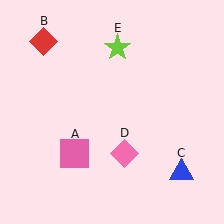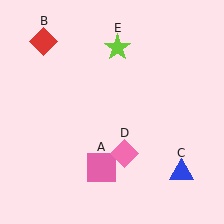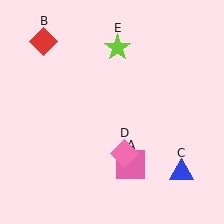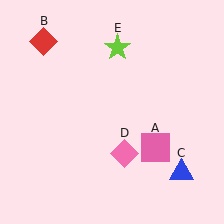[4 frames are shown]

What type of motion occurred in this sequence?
The pink square (object A) rotated counterclockwise around the center of the scene.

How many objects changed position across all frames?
1 object changed position: pink square (object A).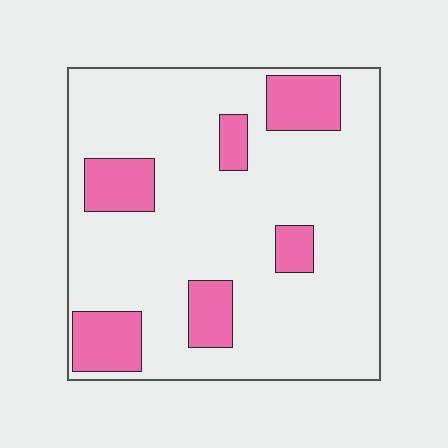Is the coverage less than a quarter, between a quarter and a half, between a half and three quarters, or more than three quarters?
Less than a quarter.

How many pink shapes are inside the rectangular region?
6.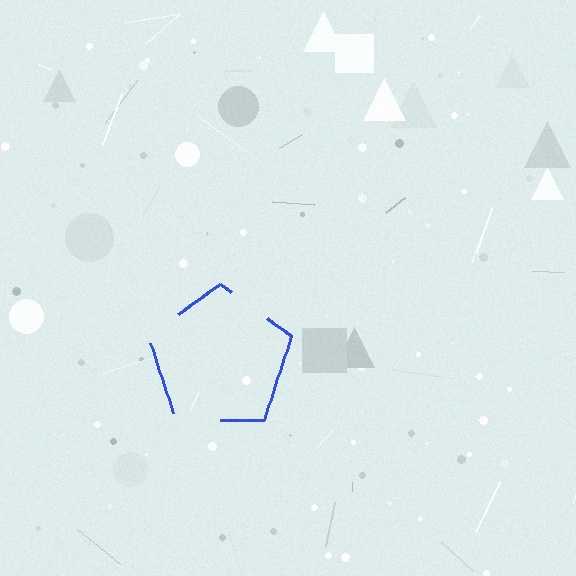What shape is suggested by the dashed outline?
The dashed outline suggests a pentagon.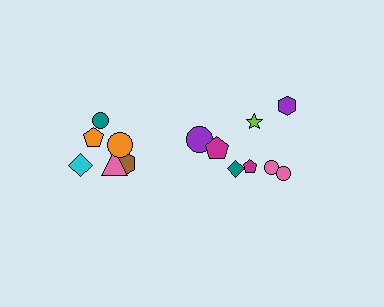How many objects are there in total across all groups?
There are 14 objects.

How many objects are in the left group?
There are 6 objects.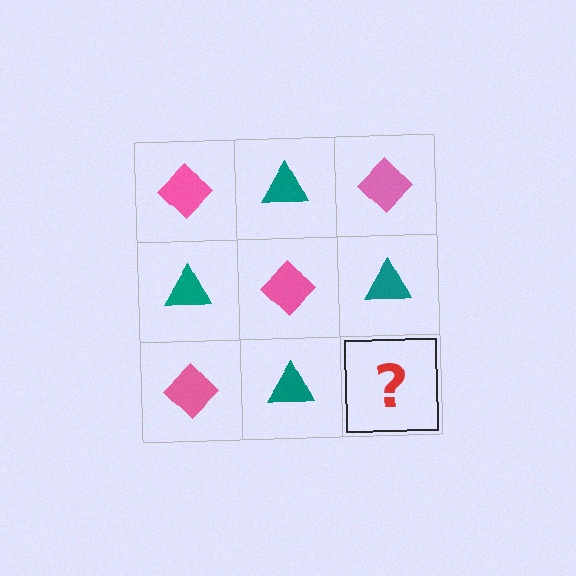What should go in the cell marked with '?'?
The missing cell should contain a pink diamond.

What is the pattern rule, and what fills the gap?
The rule is that it alternates pink diamond and teal triangle in a checkerboard pattern. The gap should be filled with a pink diamond.